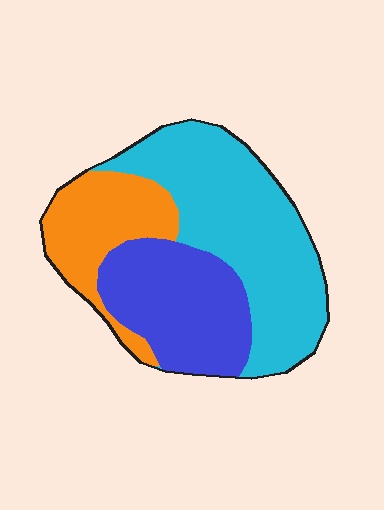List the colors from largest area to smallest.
From largest to smallest: cyan, blue, orange.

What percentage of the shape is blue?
Blue takes up between a quarter and a half of the shape.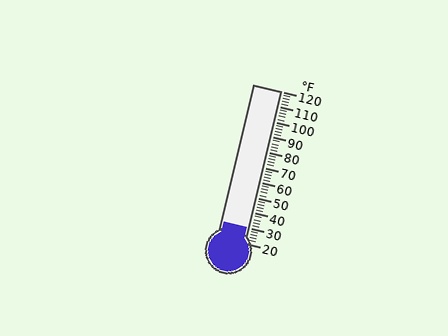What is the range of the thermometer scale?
The thermometer scale ranges from 20°F to 120°F.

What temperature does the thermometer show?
The thermometer shows approximately 30°F.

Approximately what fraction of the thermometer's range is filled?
The thermometer is filled to approximately 10% of its range.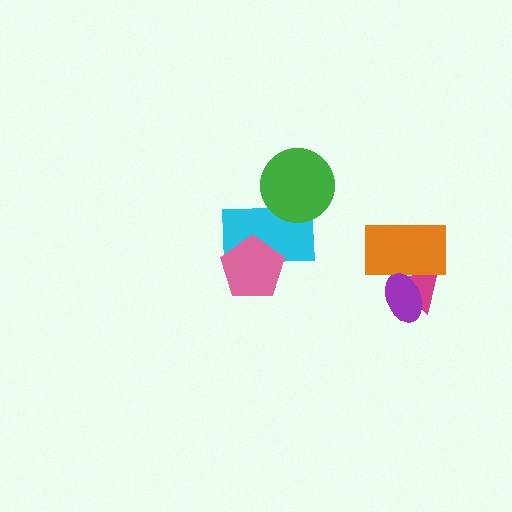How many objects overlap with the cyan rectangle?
2 objects overlap with the cyan rectangle.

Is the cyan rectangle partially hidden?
Yes, it is partially covered by another shape.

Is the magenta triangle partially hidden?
Yes, it is partially covered by another shape.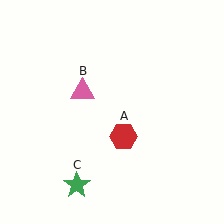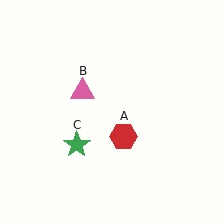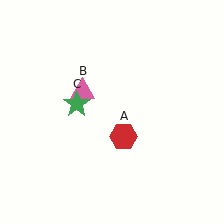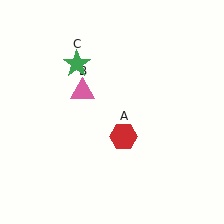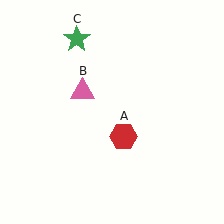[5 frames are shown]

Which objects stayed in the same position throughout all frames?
Red hexagon (object A) and pink triangle (object B) remained stationary.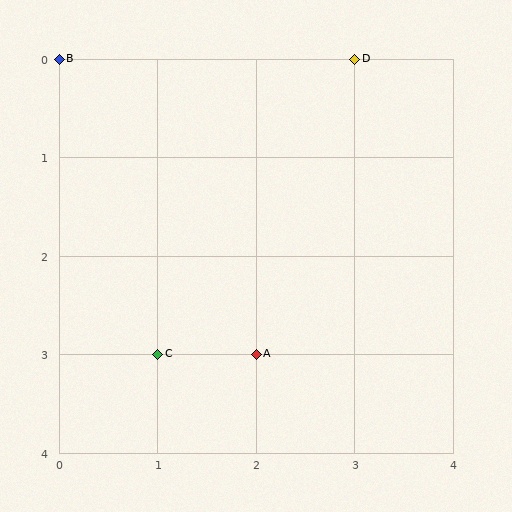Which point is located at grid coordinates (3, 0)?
Point D is at (3, 0).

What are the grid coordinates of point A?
Point A is at grid coordinates (2, 3).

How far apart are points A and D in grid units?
Points A and D are 1 column and 3 rows apart (about 3.2 grid units diagonally).